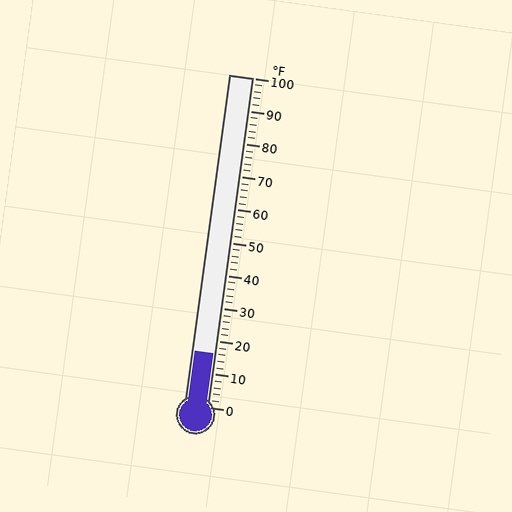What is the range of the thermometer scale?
The thermometer scale ranges from 0°F to 100°F.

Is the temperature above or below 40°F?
The temperature is below 40°F.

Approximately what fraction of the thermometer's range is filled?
The thermometer is filled to approximately 15% of its range.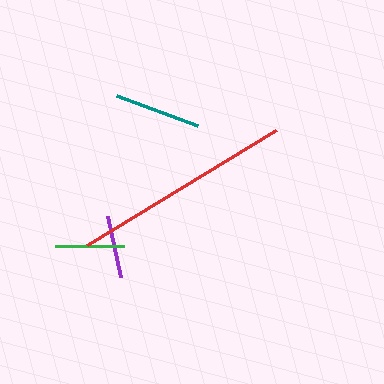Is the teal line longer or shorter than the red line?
The red line is longer than the teal line.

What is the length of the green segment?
The green segment is approximately 69 pixels long.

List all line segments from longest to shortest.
From longest to shortest: red, teal, green, purple.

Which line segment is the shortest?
The purple line is the shortest at approximately 62 pixels.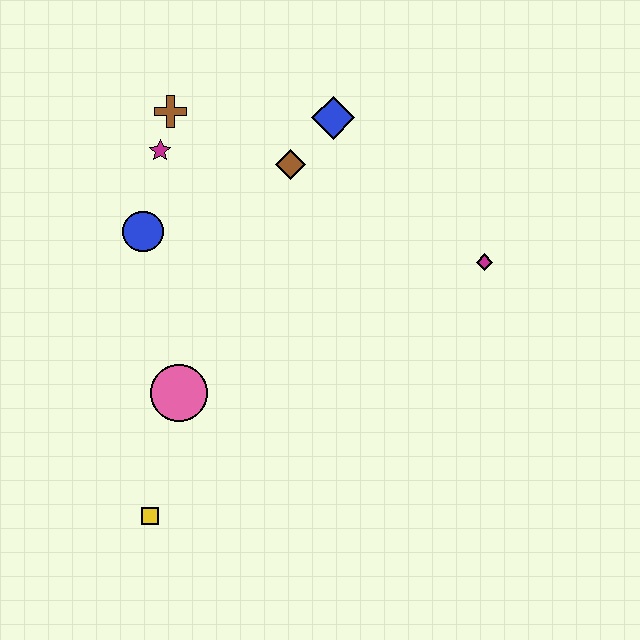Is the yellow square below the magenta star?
Yes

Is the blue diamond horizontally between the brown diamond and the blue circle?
No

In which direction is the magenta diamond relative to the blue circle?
The magenta diamond is to the right of the blue circle.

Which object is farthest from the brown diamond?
The yellow square is farthest from the brown diamond.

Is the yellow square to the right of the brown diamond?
No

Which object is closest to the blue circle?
The magenta star is closest to the blue circle.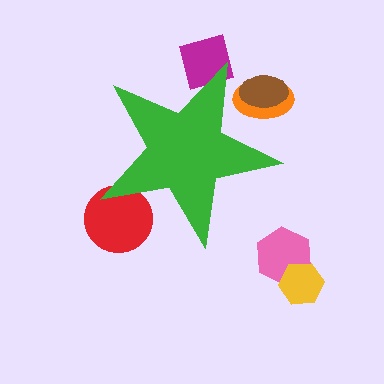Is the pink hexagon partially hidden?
No, the pink hexagon is fully visible.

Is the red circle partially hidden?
Yes, the red circle is partially hidden behind the green star.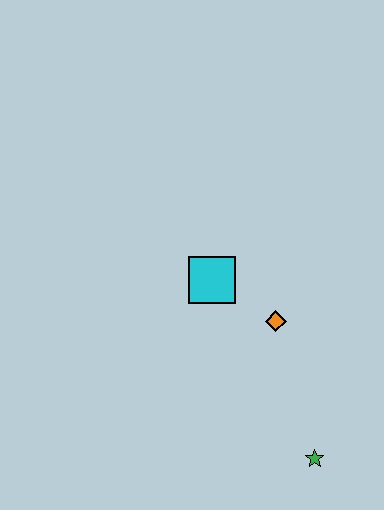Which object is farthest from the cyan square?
The green star is farthest from the cyan square.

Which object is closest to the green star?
The orange diamond is closest to the green star.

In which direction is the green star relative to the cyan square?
The green star is below the cyan square.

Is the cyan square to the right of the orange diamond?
No